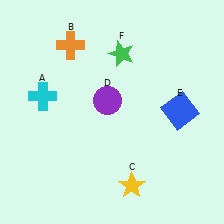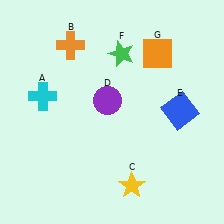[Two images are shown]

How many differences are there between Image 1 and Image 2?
There is 1 difference between the two images.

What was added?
An orange square (G) was added in Image 2.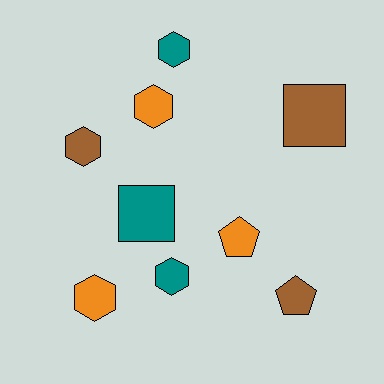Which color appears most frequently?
Brown, with 3 objects.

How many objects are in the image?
There are 9 objects.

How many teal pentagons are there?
There are no teal pentagons.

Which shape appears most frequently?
Hexagon, with 5 objects.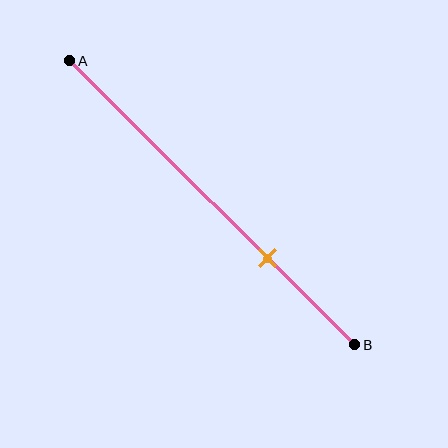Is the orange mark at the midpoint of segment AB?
No, the mark is at about 70% from A, not at the 50% midpoint.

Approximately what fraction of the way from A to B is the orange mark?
The orange mark is approximately 70% of the way from A to B.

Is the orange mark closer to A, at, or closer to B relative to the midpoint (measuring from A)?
The orange mark is closer to point B than the midpoint of segment AB.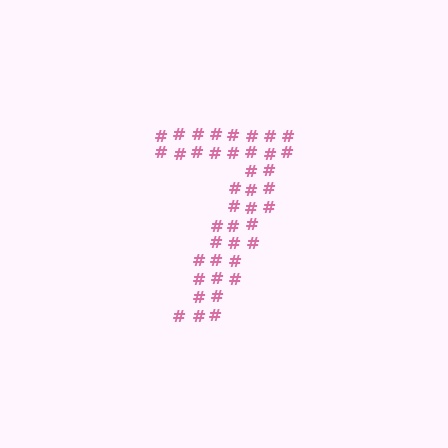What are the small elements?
The small elements are hash symbols.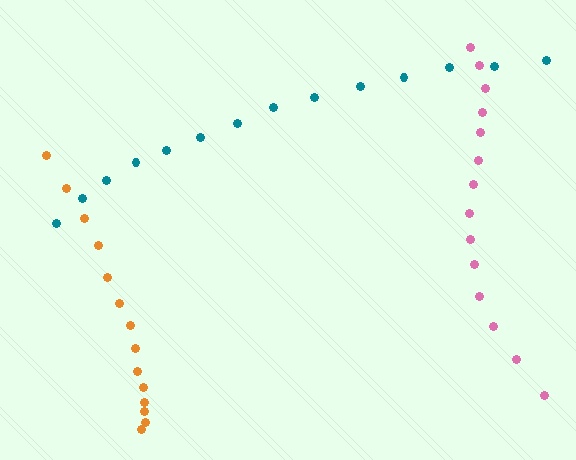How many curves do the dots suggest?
There are 3 distinct paths.